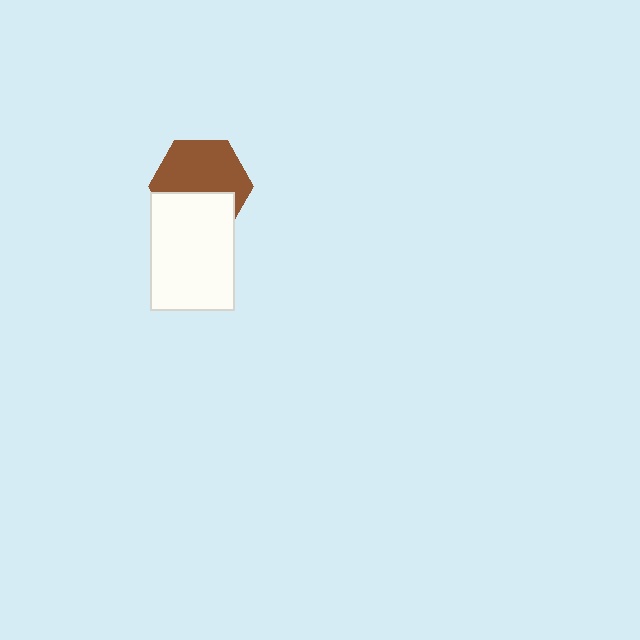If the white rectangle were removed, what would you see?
You would see the complete brown hexagon.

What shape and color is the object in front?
The object in front is a white rectangle.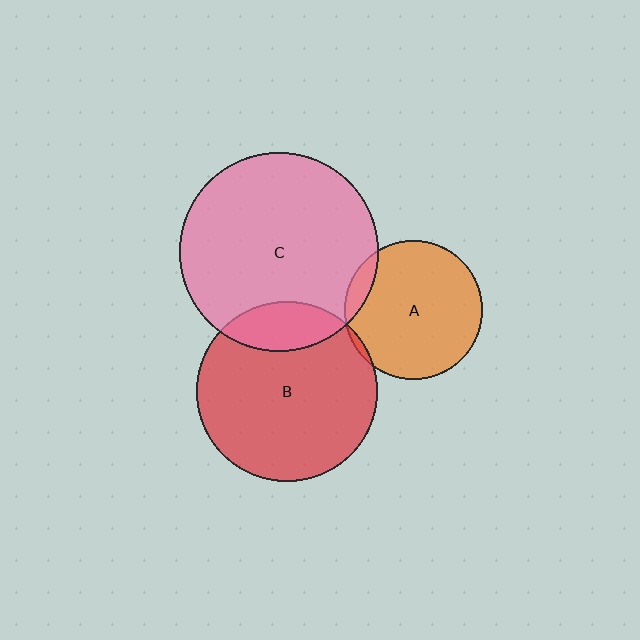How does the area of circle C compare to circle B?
Approximately 1.2 times.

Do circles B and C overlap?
Yes.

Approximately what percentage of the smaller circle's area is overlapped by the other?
Approximately 15%.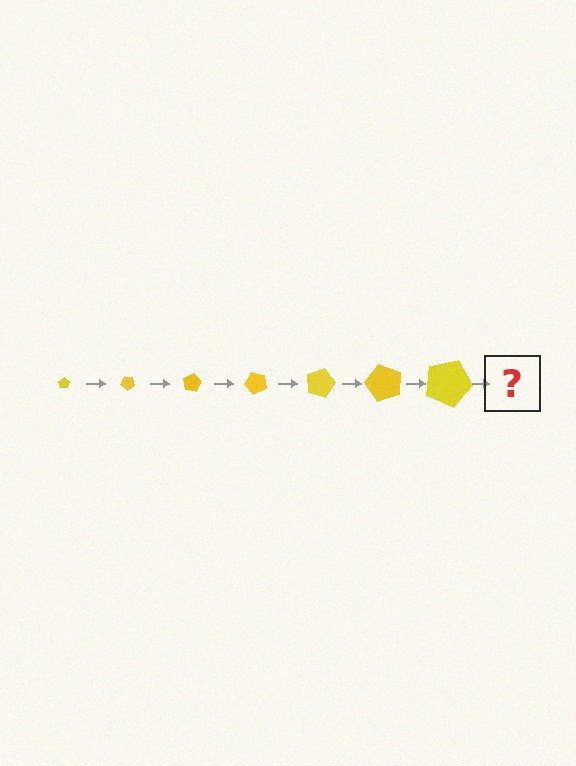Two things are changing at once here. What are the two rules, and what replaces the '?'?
The two rules are that the pentagon grows larger each step and it rotates 40 degrees each step. The '?' should be a pentagon, larger than the previous one and rotated 280 degrees from the start.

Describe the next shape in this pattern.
It should be a pentagon, larger than the previous one and rotated 280 degrees from the start.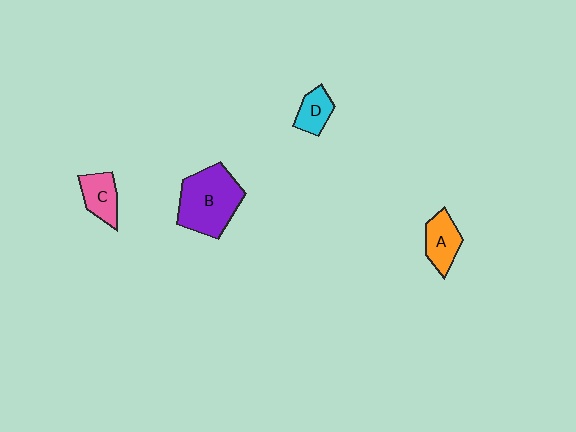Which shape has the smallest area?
Shape D (cyan).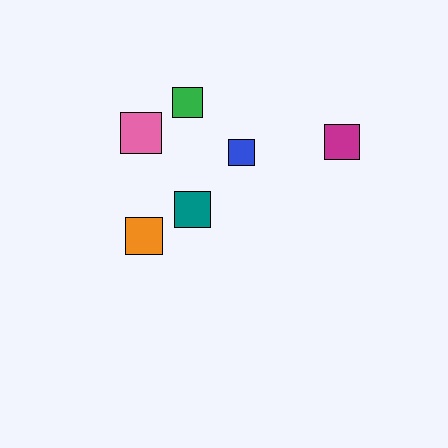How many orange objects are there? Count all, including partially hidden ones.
There is 1 orange object.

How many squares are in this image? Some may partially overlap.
There are 6 squares.